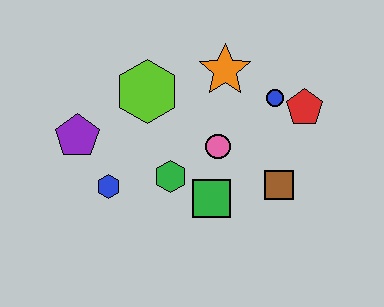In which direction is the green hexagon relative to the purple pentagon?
The green hexagon is to the right of the purple pentagon.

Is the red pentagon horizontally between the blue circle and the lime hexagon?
No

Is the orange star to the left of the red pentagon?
Yes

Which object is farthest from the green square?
The purple pentagon is farthest from the green square.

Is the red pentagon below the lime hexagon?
Yes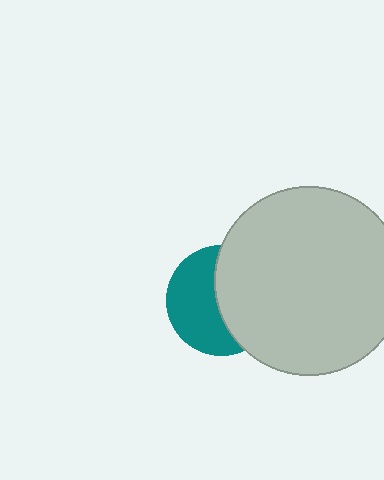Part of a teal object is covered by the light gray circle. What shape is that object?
It is a circle.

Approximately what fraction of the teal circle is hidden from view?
Roughly 50% of the teal circle is hidden behind the light gray circle.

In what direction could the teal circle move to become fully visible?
The teal circle could move left. That would shift it out from behind the light gray circle entirely.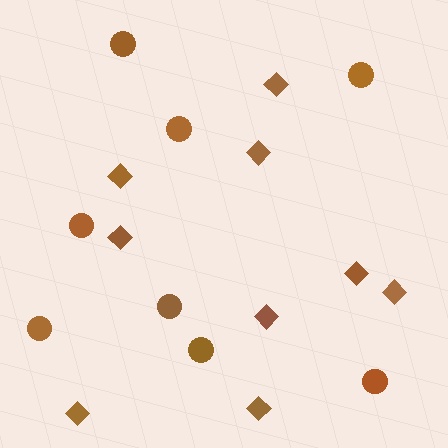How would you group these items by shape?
There are 2 groups: one group of diamonds (9) and one group of circles (8).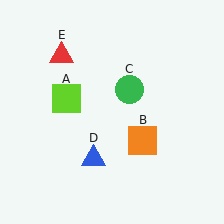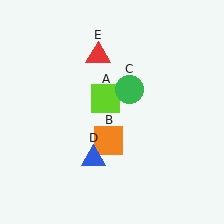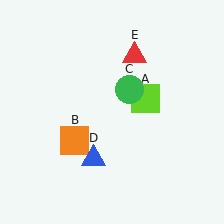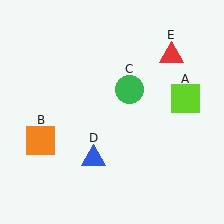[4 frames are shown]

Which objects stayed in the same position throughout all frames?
Green circle (object C) and blue triangle (object D) remained stationary.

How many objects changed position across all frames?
3 objects changed position: lime square (object A), orange square (object B), red triangle (object E).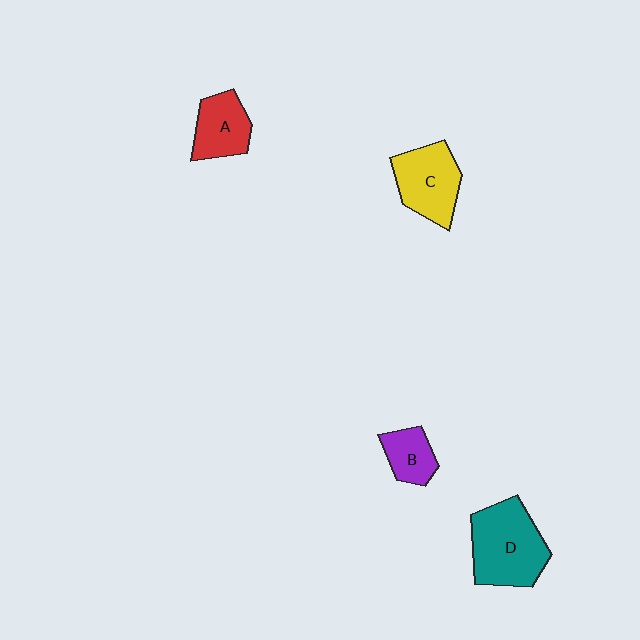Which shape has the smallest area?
Shape B (purple).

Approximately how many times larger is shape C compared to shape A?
Approximately 1.3 times.